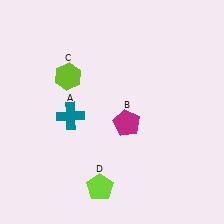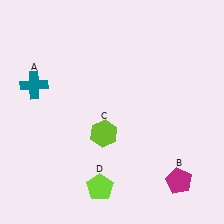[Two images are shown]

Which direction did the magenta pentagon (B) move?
The magenta pentagon (B) moved down.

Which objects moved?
The objects that moved are: the teal cross (A), the magenta pentagon (B), the lime hexagon (C).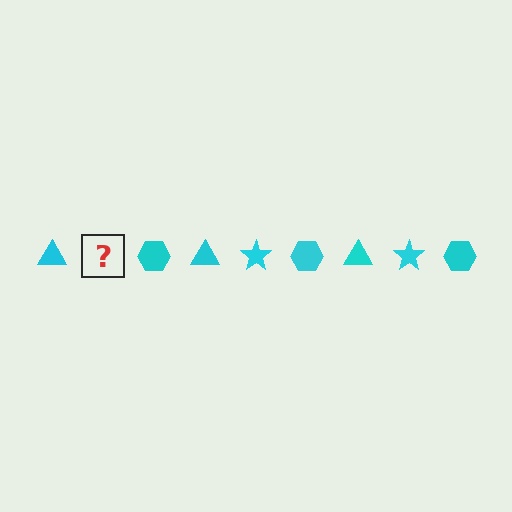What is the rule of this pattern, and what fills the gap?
The rule is that the pattern cycles through triangle, star, hexagon shapes in cyan. The gap should be filled with a cyan star.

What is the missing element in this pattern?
The missing element is a cyan star.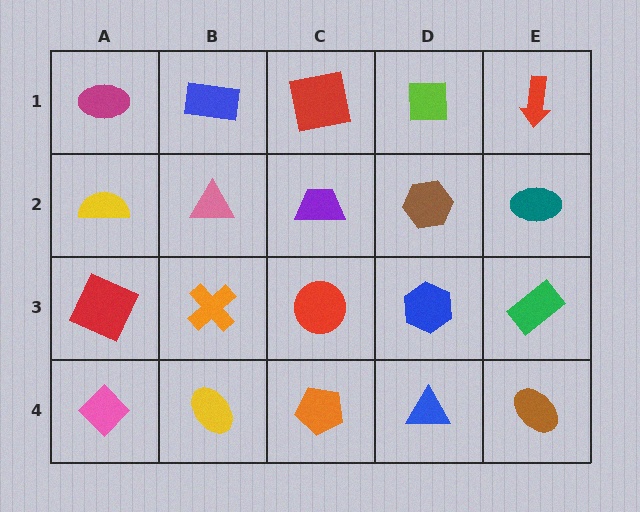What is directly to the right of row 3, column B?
A red circle.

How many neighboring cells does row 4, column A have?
2.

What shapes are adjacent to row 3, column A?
A yellow semicircle (row 2, column A), a pink diamond (row 4, column A), an orange cross (row 3, column B).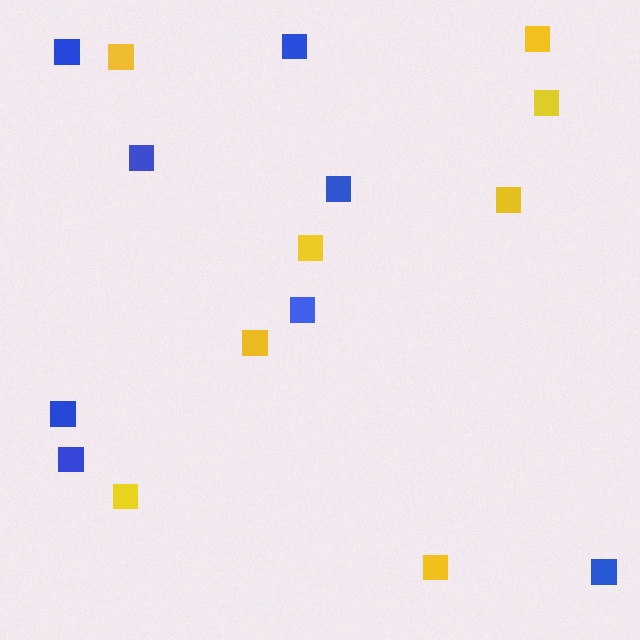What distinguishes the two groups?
There are 2 groups: one group of yellow squares (8) and one group of blue squares (8).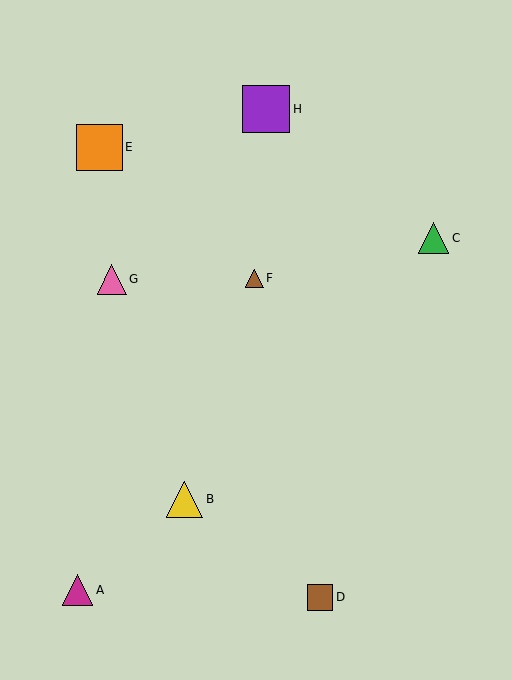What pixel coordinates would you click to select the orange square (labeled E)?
Click at (99, 147) to select the orange square E.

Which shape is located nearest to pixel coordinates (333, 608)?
The brown square (labeled D) at (320, 597) is nearest to that location.